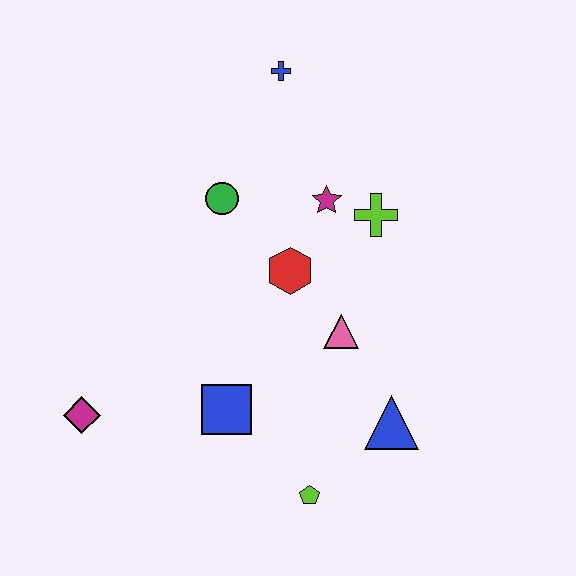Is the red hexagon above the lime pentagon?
Yes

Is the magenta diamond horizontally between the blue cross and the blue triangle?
No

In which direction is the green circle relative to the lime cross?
The green circle is to the left of the lime cross.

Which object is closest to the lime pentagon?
The blue triangle is closest to the lime pentagon.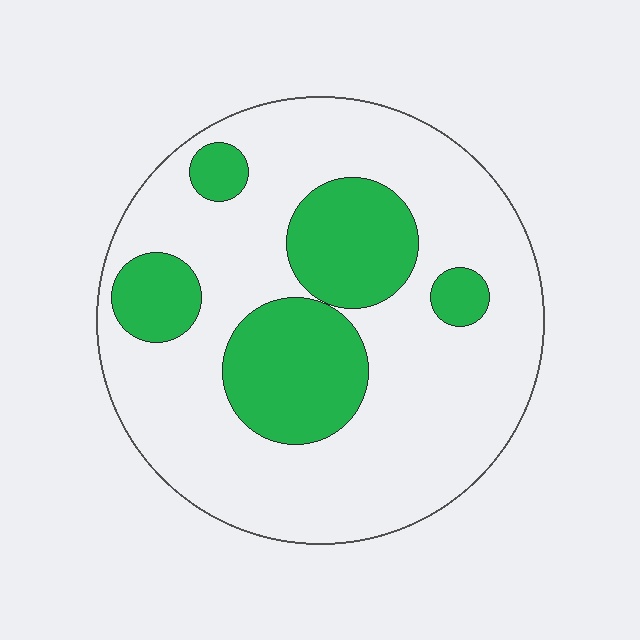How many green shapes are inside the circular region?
5.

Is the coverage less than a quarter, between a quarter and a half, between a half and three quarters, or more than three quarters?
Between a quarter and a half.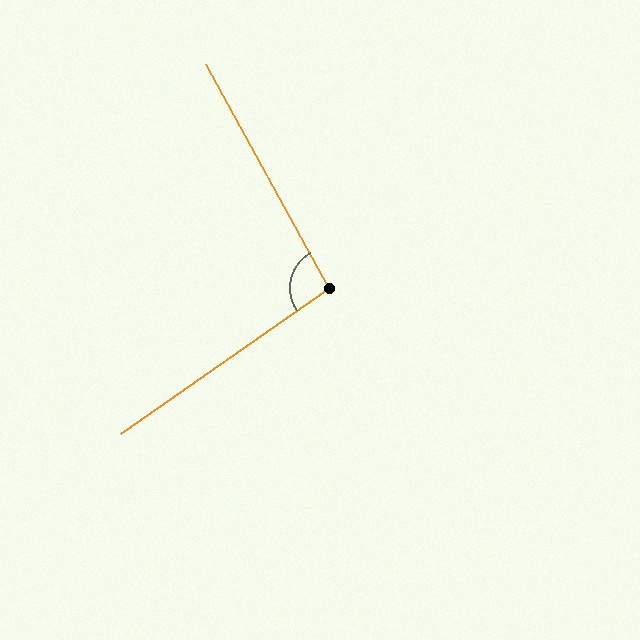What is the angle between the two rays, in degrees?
Approximately 96 degrees.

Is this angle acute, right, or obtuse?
It is obtuse.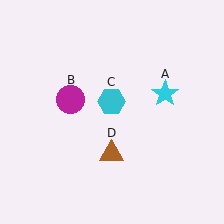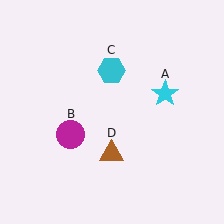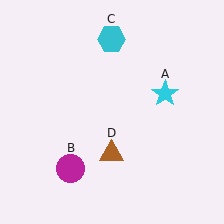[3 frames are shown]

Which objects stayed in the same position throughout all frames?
Cyan star (object A) and brown triangle (object D) remained stationary.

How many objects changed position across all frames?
2 objects changed position: magenta circle (object B), cyan hexagon (object C).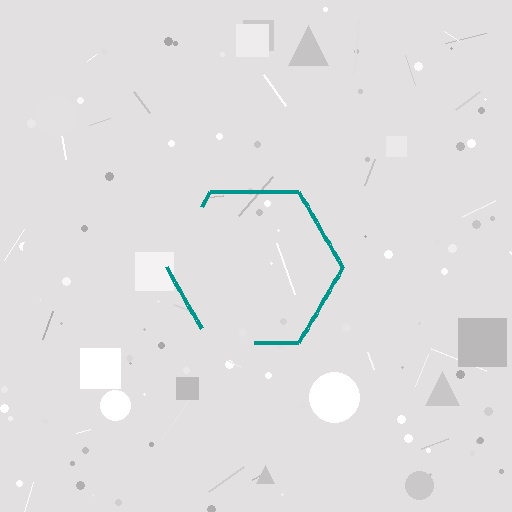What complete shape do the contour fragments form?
The contour fragments form a hexagon.